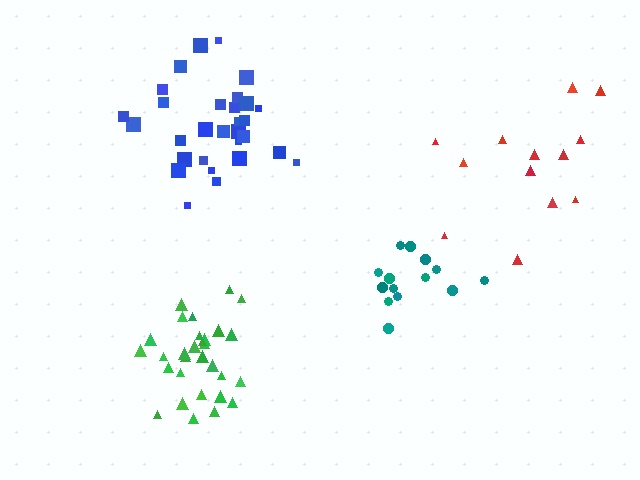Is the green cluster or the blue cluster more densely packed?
Green.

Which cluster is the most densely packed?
Green.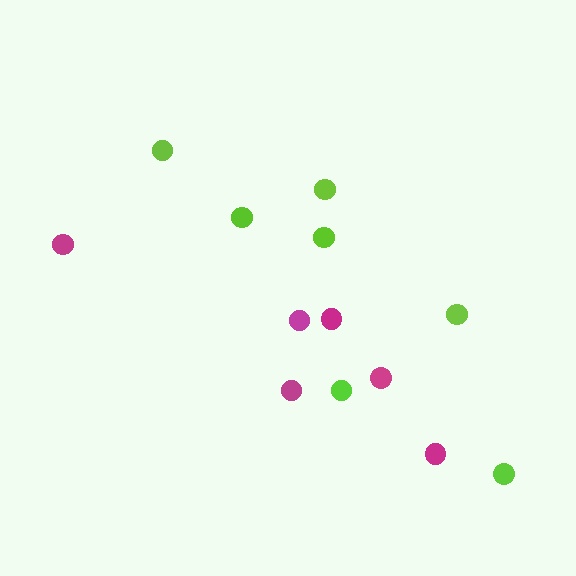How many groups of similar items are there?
There are 2 groups: one group of lime circles (7) and one group of magenta circles (6).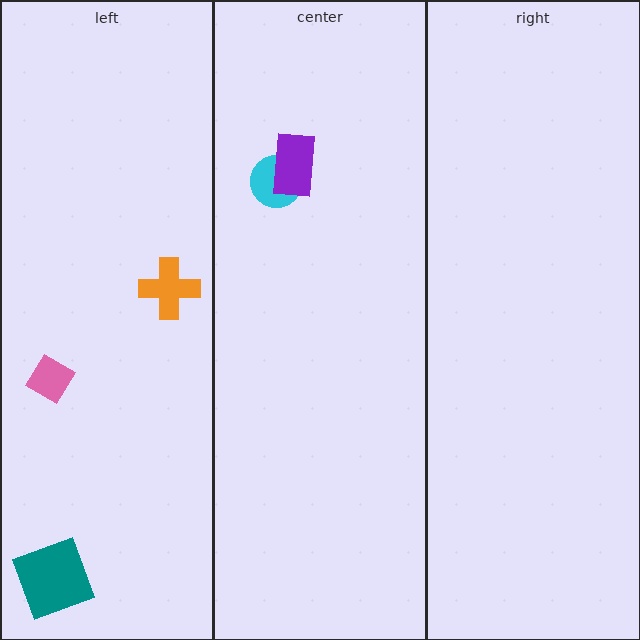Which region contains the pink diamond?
The left region.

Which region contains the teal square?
The left region.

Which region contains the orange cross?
The left region.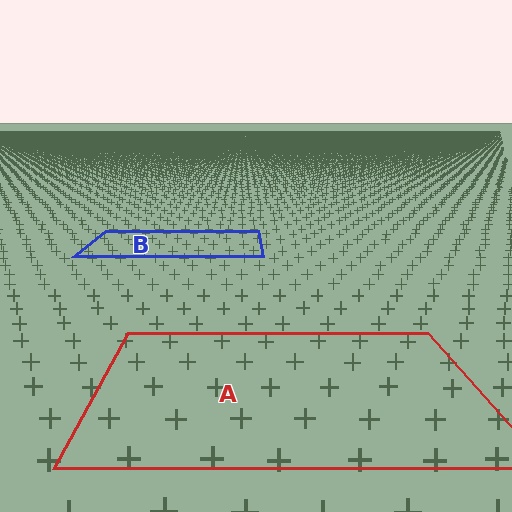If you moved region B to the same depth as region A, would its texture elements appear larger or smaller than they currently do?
They would appear larger. At a closer depth, the same texture elements are projected at a bigger on-screen size.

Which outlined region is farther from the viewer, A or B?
Region B is farther from the viewer — the texture elements inside it appear smaller and more densely packed.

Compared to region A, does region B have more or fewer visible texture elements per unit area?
Region B has more texture elements per unit area — they are packed more densely because it is farther away.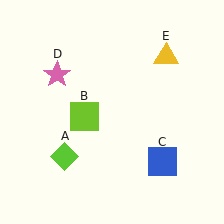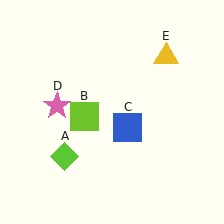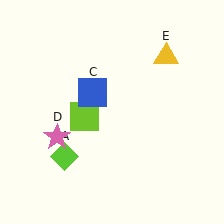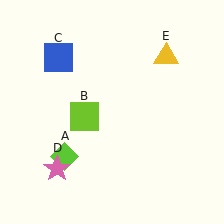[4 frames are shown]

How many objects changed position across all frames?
2 objects changed position: blue square (object C), pink star (object D).